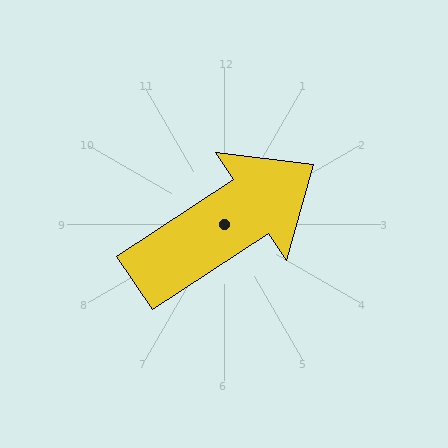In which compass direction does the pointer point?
Northeast.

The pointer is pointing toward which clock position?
Roughly 2 o'clock.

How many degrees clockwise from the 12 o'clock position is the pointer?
Approximately 57 degrees.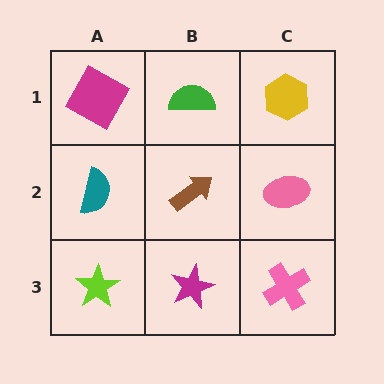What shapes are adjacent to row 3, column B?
A brown arrow (row 2, column B), a lime star (row 3, column A), a pink cross (row 3, column C).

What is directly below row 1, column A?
A teal semicircle.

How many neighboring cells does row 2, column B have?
4.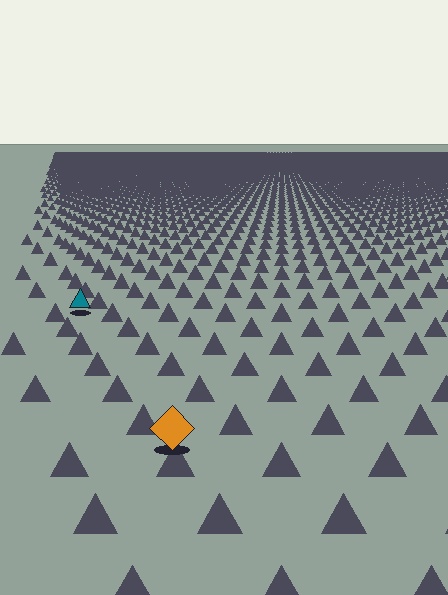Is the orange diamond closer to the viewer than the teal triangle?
Yes. The orange diamond is closer — you can tell from the texture gradient: the ground texture is coarser near it.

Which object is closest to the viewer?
The orange diamond is closest. The texture marks near it are larger and more spread out.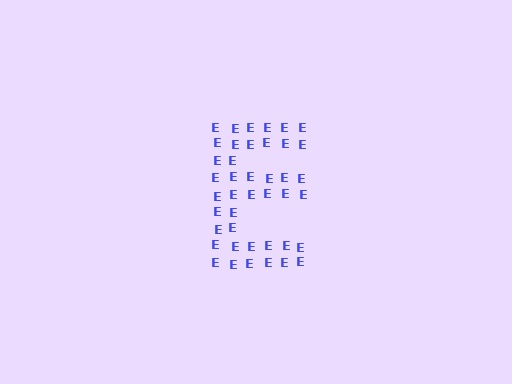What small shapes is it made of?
It is made of small letter E's.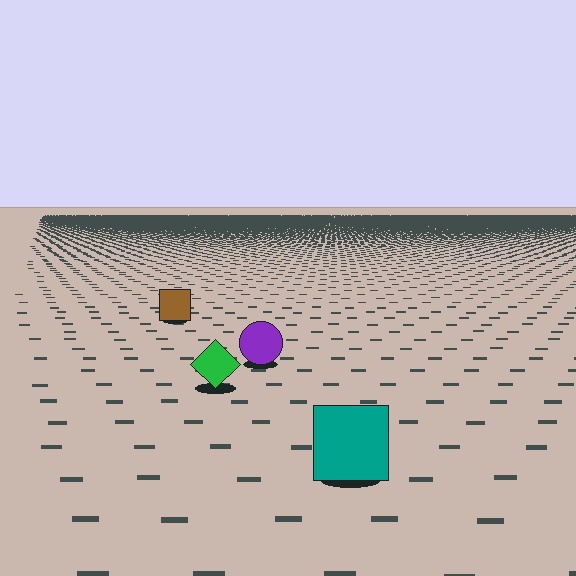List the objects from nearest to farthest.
From nearest to farthest: the teal square, the green diamond, the purple circle, the brown square.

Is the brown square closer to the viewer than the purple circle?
No. The purple circle is closer — you can tell from the texture gradient: the ground texture is coarser near it.